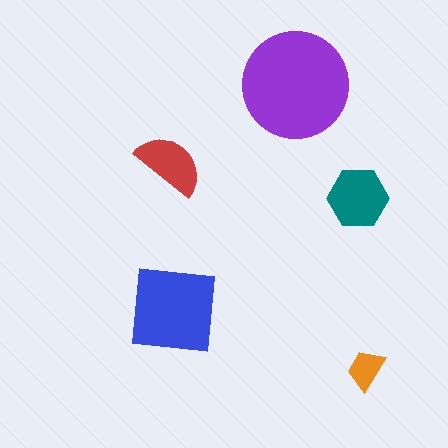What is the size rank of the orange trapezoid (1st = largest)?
5th.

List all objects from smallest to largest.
The orange trapezoid, the red semicircle, the teal hexagon, the blue square, the purple circle.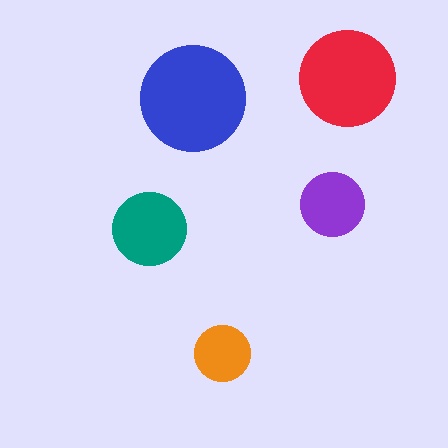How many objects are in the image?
There are 5 objects in the image.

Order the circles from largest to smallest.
the blue one, the red one, the teal one, the purple one, the orange one.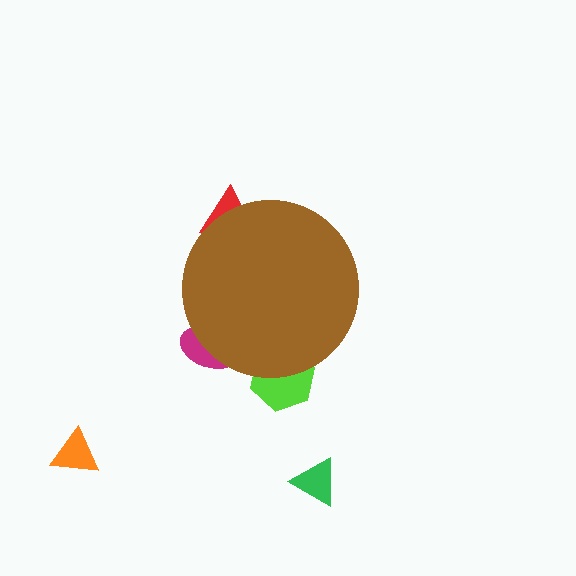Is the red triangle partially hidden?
Yes, the red triangle is partially hidden behind the brown circle.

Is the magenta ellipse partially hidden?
Yes, the magenta ellipse is partially hidden behind the brown circle.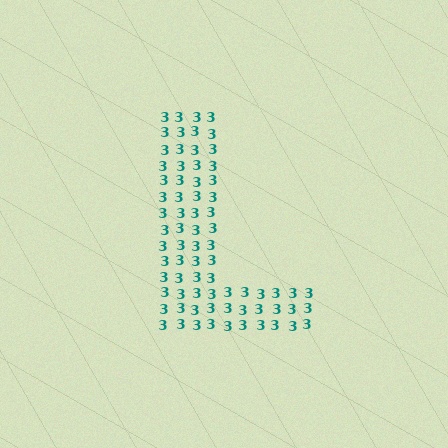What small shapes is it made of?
It is made of small digit 3's.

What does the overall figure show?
The overall figure shows the letter L.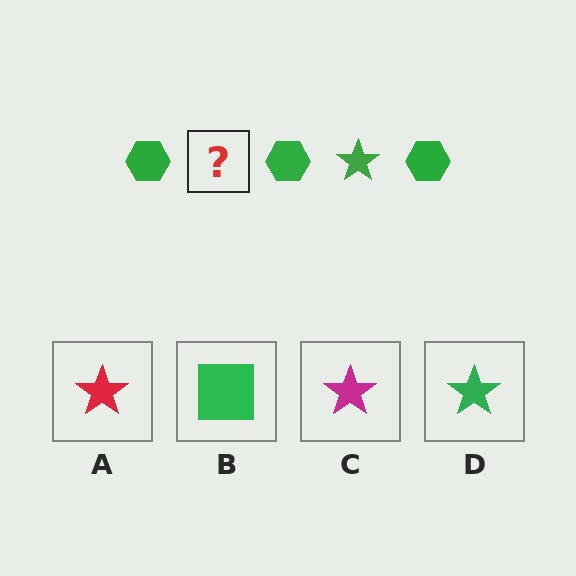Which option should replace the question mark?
Option D.